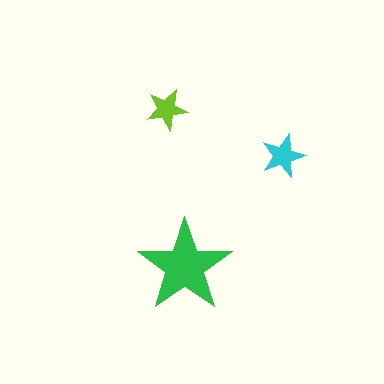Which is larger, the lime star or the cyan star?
The cyan one.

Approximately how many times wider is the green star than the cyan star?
About 2 times wider.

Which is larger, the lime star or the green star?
The green one.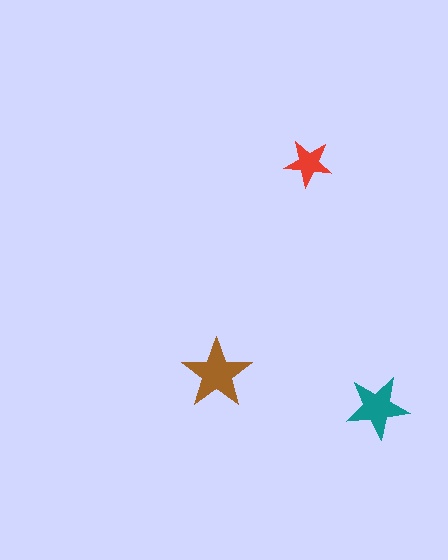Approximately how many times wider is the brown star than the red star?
About 1.5 times wider.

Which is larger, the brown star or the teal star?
The brown one.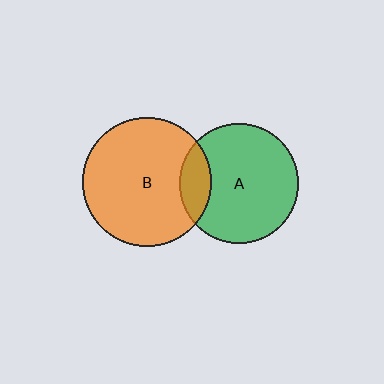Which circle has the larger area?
Circle B (orange).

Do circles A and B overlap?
Yes.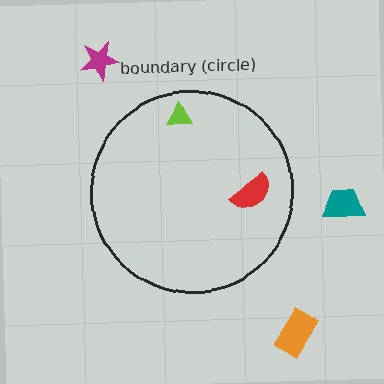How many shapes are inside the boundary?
2 inside, 3 outside.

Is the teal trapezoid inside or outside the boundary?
Outside.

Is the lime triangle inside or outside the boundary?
Inside.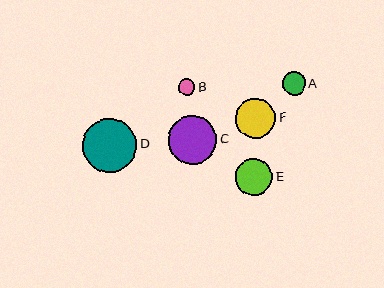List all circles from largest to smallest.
From largest to smallest: D, C, F, E, A, B.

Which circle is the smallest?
Circle B is the smallest with a size of approximately 17 pixels.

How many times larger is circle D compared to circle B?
Circle D is approximately 3.2 times the size of circle B.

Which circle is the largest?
Circle D is the largest with a size of approximately 54 pixels.